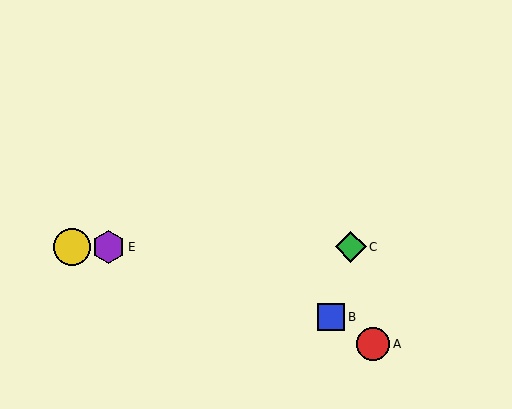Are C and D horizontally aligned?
Yes, both are at y≈247.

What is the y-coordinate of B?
Object B is at y≈317.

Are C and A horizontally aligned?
No, C is at y≈247 and A is at y≈344.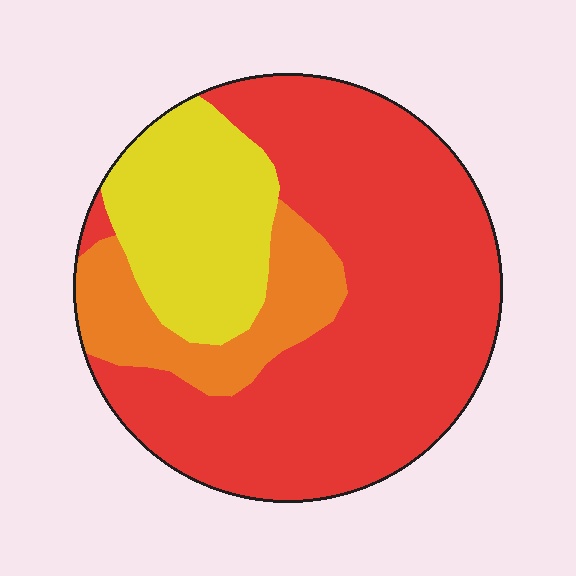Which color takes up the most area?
Red, at roughly 65%.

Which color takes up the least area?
Orange, at roughly 15%.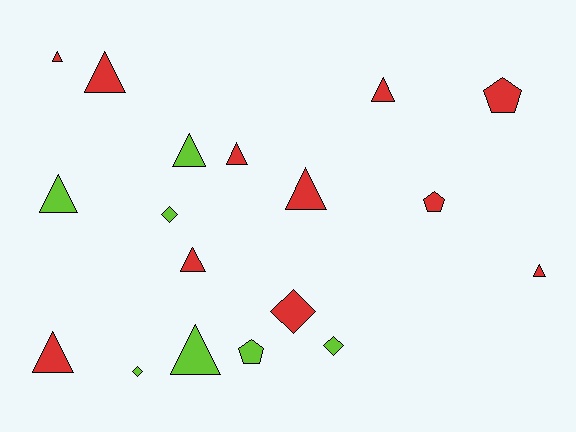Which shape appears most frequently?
Triangle, with 11 objects.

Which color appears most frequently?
Red, with 11 objects.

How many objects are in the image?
There are 18 objects.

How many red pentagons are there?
There are 2 red pentagons.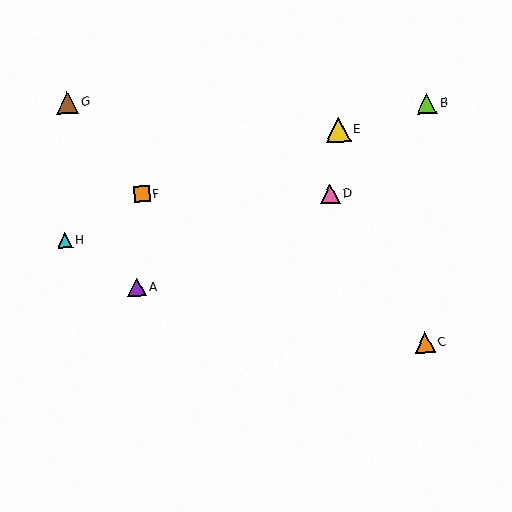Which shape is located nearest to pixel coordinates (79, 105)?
The brown triangle (labeled G) at (67, 103) is nearest to that location.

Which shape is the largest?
The yellow triangle (labeled E) is the largest.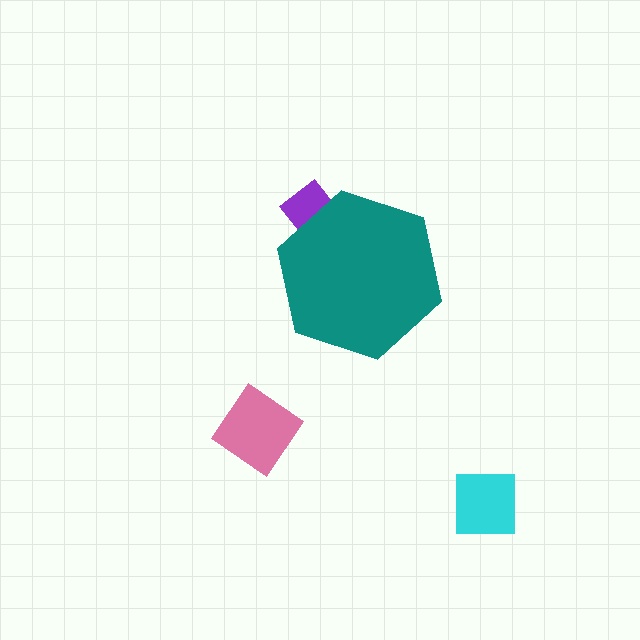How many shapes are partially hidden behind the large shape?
1 shape is partially hidden.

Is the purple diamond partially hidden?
Yes, the purple diamond is partially hidden behind the teal hexagon.